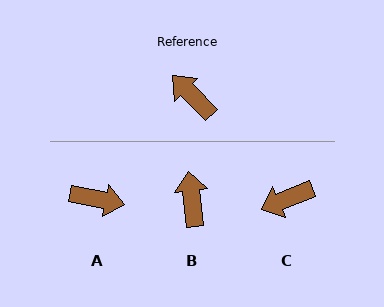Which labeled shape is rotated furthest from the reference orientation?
A, about 146 degrees away.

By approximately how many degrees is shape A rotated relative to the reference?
Approximately 146 degrees clockwise.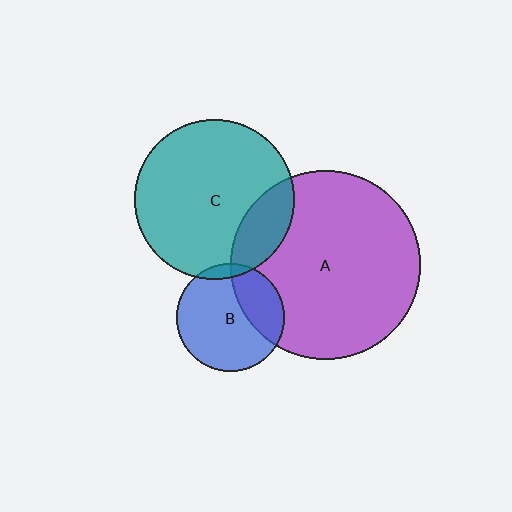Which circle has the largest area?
Circle A (purple).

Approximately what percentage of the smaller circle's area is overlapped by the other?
Approximately 5%.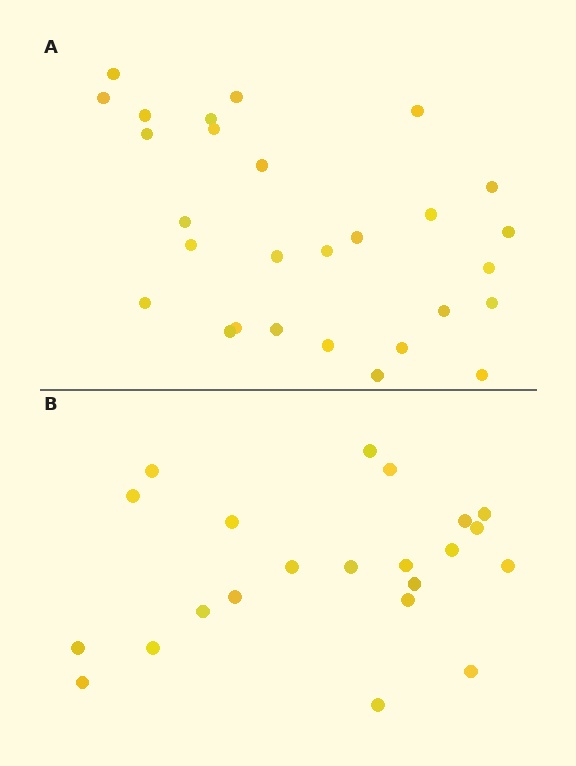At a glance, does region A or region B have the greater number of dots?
Region A (the top region) has more dots.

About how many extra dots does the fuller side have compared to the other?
Region A has about 6 more dots than region B.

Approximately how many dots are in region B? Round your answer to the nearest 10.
About 20 dots. (The exact count is 22, which rounds to 20.)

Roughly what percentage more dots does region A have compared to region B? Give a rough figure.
About 25% more.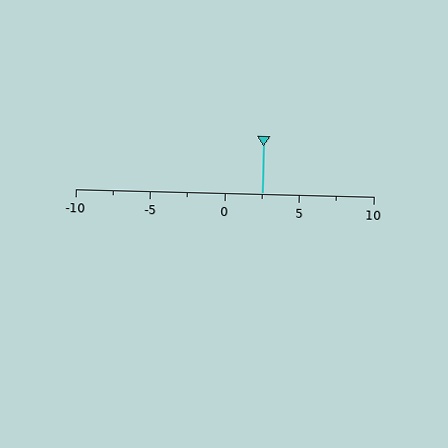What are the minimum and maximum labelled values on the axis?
The axis runs from -10 to 10.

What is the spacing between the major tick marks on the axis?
The major ticks are spaced 5 apart.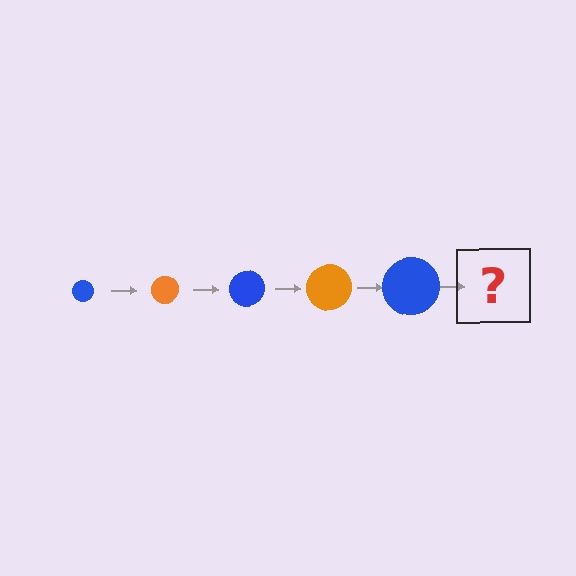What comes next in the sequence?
The next element should be an orange circle, larger than the previous one.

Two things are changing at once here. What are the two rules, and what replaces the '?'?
The two rules are that the circle grows larger each step and the color cycles through blue and orange. The '?' should be an orange circle, larger than the previous one.